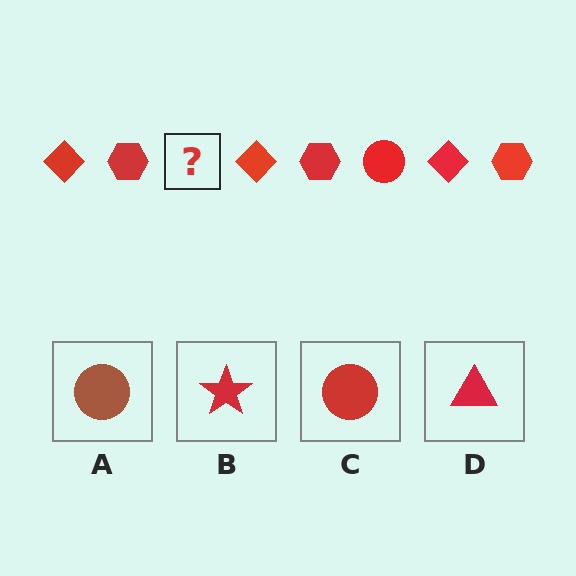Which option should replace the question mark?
Option C.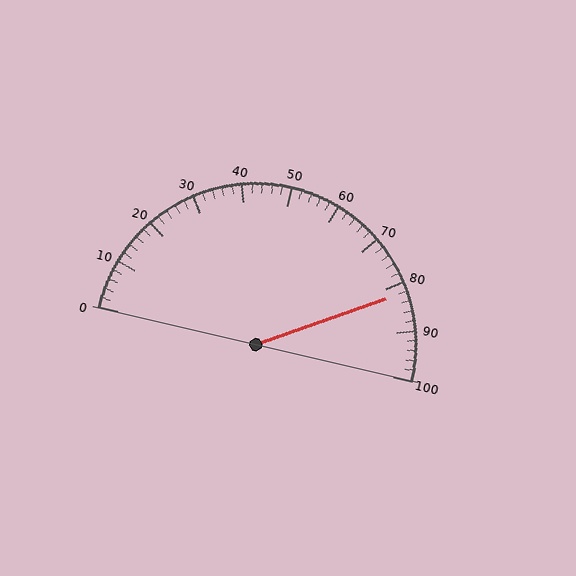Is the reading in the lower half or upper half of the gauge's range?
The reading is in the upper half of the range (0 to 100).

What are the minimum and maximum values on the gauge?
The gauge ranges from 0 to 100.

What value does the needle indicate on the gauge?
The needle indicates approximately 82.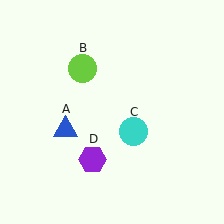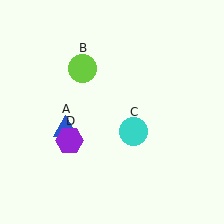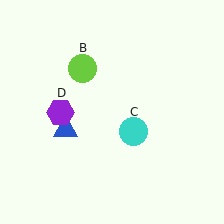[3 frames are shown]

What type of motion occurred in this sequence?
The purple hexagon (object D) rotated clockwise around the center of the scene.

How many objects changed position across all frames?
1 object changed position: purple hexagon (object D).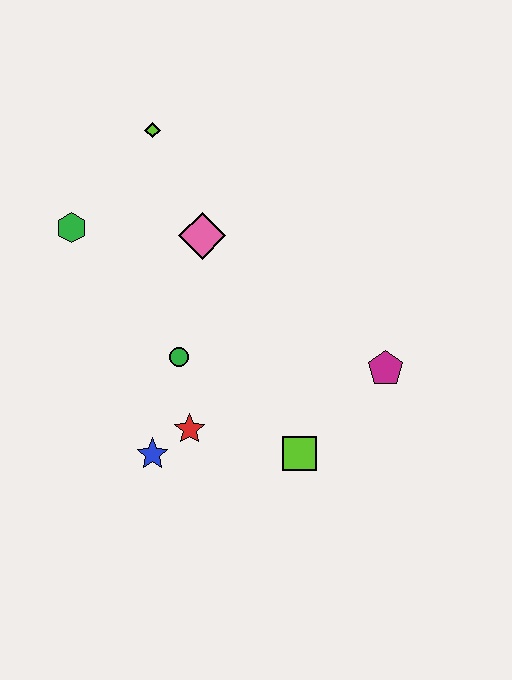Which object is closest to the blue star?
The red star is closest to the blue star.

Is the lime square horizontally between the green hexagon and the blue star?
No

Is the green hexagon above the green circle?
Yes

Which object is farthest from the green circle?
The lime diamond is farthest from the green circle.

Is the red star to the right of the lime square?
No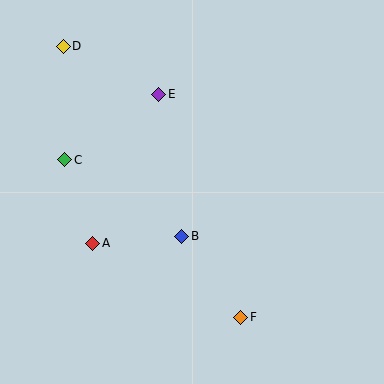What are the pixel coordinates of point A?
Point A is at (93, 243).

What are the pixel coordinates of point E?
Point E is at (159, 94).